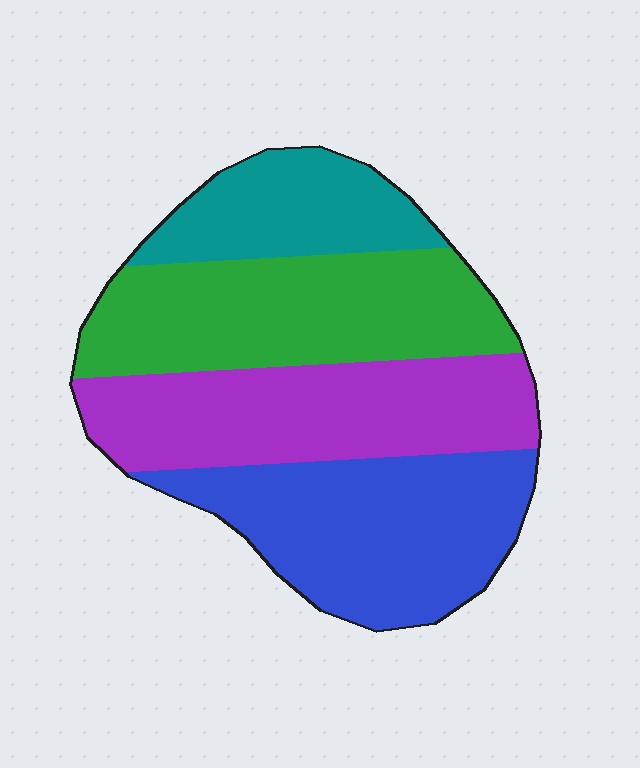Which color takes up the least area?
Teal, at roughly 15%.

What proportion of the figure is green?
Green takes up between a sixth and a third of the figure.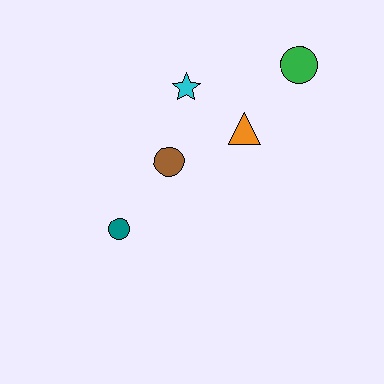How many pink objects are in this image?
There are no pink objects.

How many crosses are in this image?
There are no crosses.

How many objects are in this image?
There are 5 objects.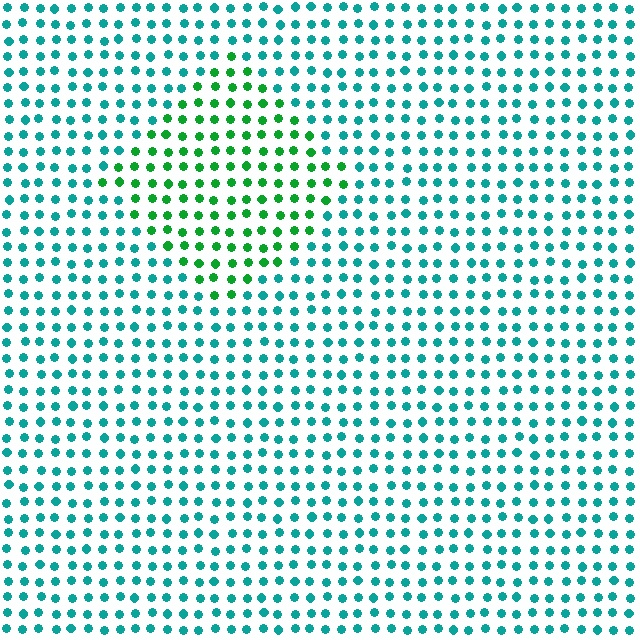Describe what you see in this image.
The image is filled with small teal elements in a uniform arrangement. A diamond-shaped region is visible where the elements are tinted to a slightly different hue, forming a subtle color boundary.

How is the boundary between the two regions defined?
The boundary is defined purely by a slight shift in hue (about 44 degrees). Spacing, size, and orientation are identical on both sides.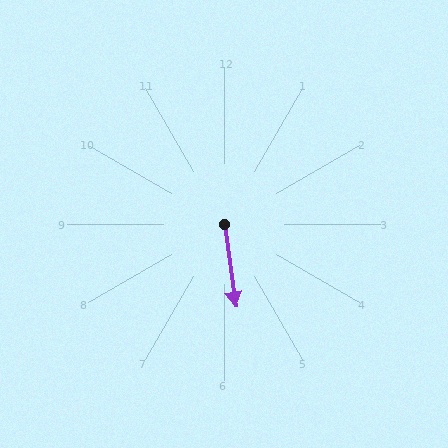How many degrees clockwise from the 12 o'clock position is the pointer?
Approximately 172 degrees.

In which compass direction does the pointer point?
South.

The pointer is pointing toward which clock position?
Roughly 6 o'clock.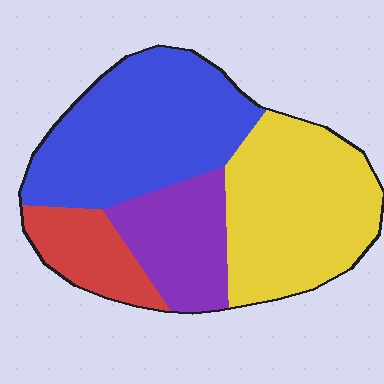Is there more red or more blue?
Blue.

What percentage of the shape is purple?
Purple covers 17% of the shape.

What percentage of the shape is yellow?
Yellow takes up about one third (1/3) of the shape.